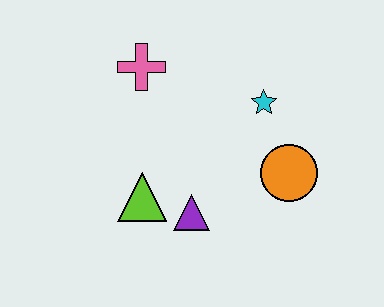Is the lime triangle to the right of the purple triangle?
No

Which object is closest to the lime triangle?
The purple triangle is closest to the lime triangle.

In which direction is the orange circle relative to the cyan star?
The orange circle is below the cyan star.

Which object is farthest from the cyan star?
The lime triangle is farthest from the cyan star.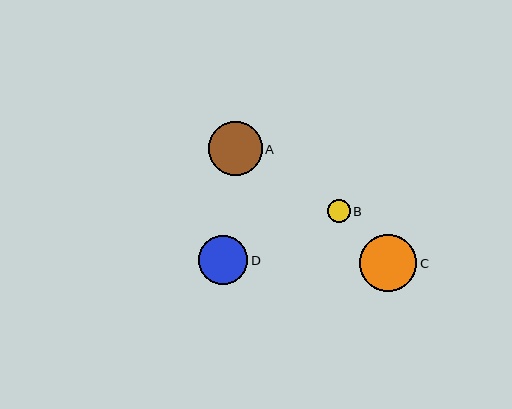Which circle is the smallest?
Circle B is the smallest with a size of approximately 22 pixels.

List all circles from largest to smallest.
From largest to smallest: C, A, D, B.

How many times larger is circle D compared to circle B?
Circle D is approximately 2.2 times the size of circle B.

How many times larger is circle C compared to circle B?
Circle C is approximately 2.5 times the size of circle B.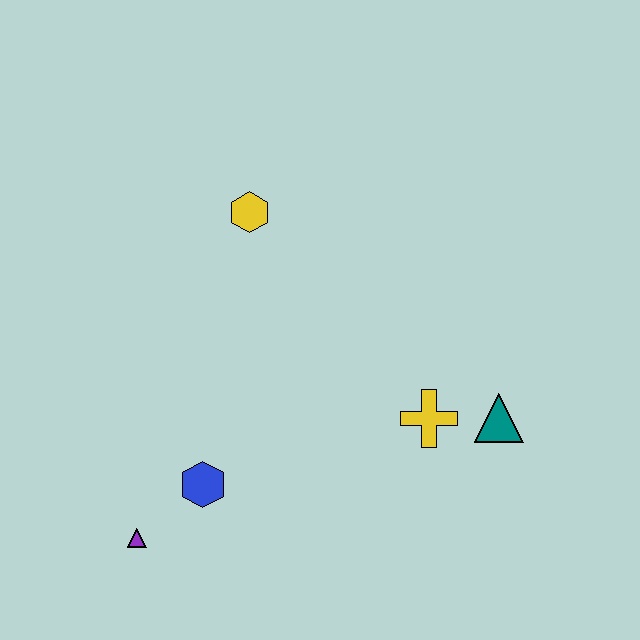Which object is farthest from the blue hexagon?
The teal triangle is farthest from the blue hexagon.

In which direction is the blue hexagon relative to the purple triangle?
The blue hexagon is to the right of the purple triangle.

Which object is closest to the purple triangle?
The blue hexagon is closest to the purple triangle.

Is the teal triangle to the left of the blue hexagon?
No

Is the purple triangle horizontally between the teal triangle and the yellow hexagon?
No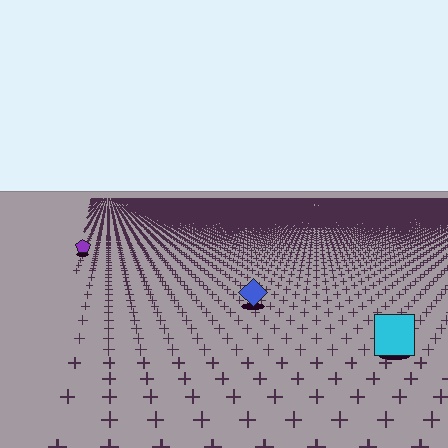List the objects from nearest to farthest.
From nearest to farthest: the cyan square, the blue diamond, the purple pentagon.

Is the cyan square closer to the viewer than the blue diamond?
Yes. The cyan square is closer — you can tell from the texture gradient: the ground texture is coarser near it.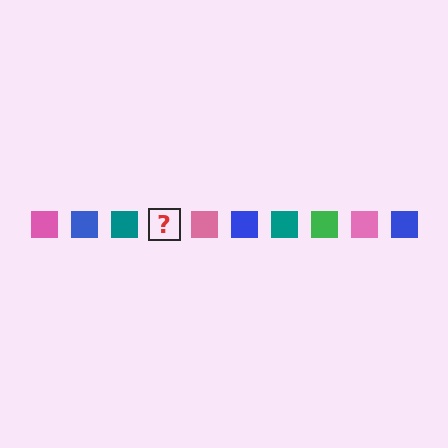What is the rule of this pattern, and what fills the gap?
The rule is that the pattern cycles through pink, blue, teal, green squares. The gap should be filled with a green square.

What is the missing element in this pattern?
The missing element is a green square.